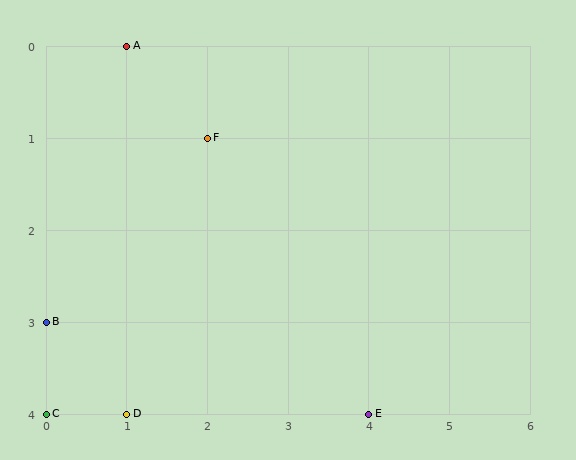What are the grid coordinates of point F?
Point F is at grid coordinates (2, 1).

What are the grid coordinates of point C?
Point C is at grid coordinates (0, 4).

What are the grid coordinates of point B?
Point B is at grid coordinates (0, 3).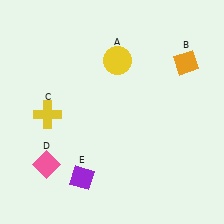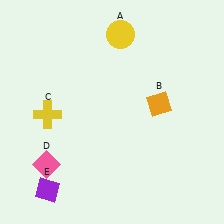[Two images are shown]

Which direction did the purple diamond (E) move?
The purple diamond (E) moved left.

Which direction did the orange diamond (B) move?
The orange diamond (B) moved down.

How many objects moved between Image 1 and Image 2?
3 objects moved between the two images.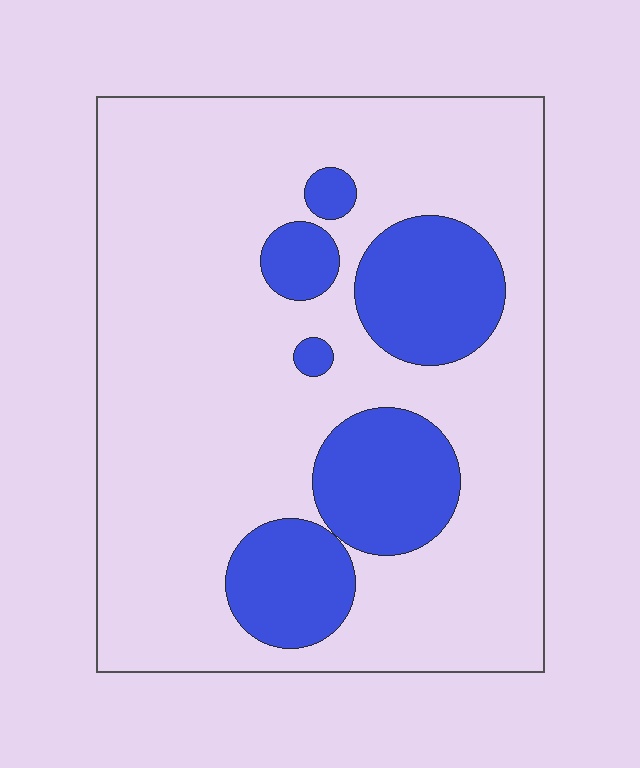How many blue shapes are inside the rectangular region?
6.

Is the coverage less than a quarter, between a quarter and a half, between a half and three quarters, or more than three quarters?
Less than a quarter.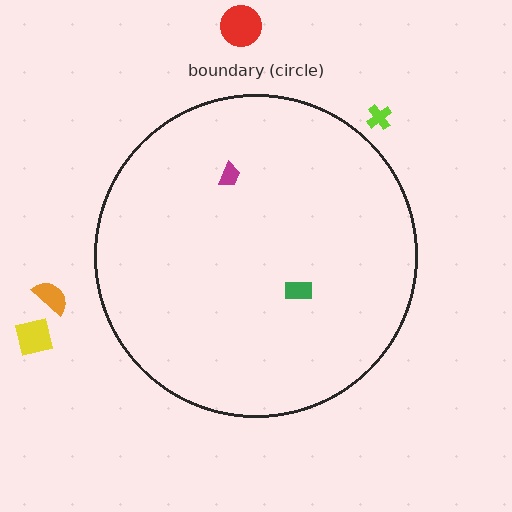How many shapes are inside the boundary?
2 inside, 4 outside.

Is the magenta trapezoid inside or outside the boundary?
Inside.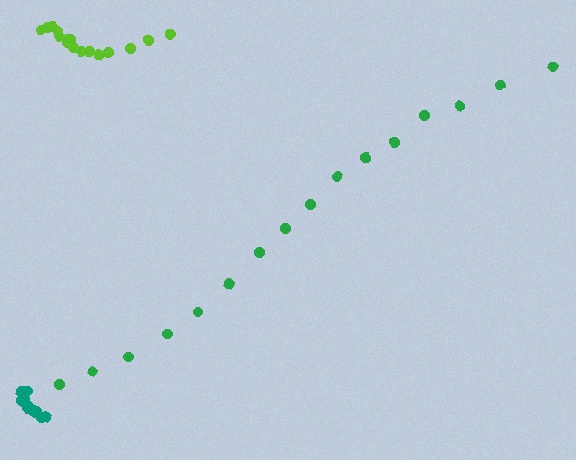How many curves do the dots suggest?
There are 3 distinct paths.